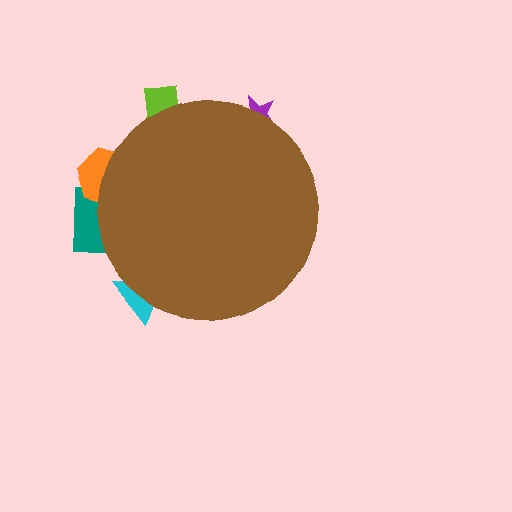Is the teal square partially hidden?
Yes, the teal square is partially hidden behind the brown circle.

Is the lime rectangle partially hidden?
Yes, the lime rectangle is partially hidden behind the brown circle.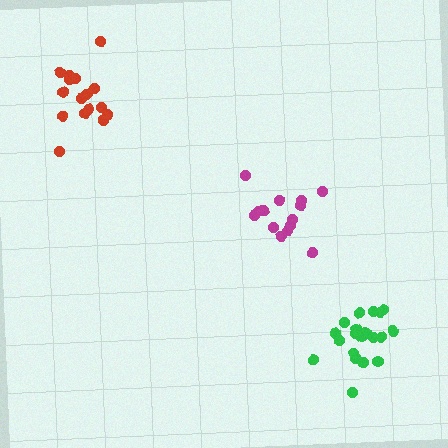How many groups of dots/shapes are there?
There are 3 groups.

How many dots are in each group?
Group 1: 16 dots, Group 2: 20 dots, Group 3: 14 dots (50 total).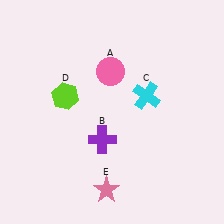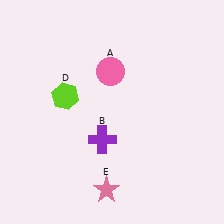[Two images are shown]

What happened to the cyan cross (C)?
The cyan cross (C) was removed in Image 2. It was in the top-right area of Image 1.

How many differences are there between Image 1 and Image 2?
There is 1 difference between the two images.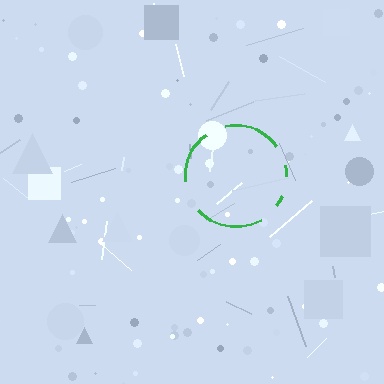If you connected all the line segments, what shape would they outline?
They would outline a circle.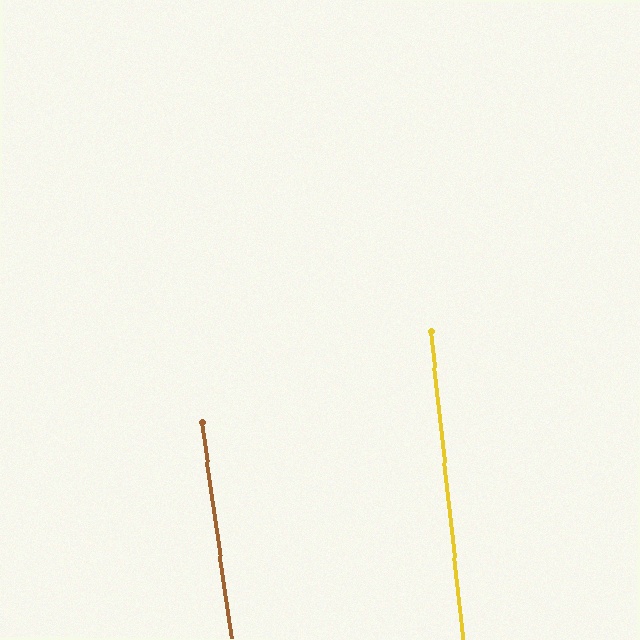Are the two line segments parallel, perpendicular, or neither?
Parallel — their directions differ by only 1.8°.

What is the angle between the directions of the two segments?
Approximately 2 degrees.